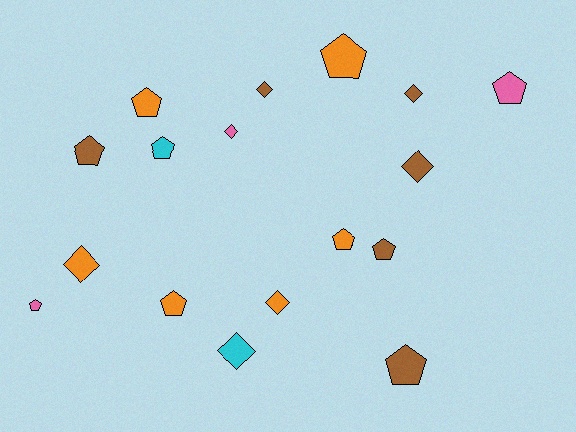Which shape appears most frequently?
Pentagon, with 10 objects.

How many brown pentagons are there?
There are 3 brown pentagons.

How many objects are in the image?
There are 17 objects.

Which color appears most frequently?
Orange, with 6 objects.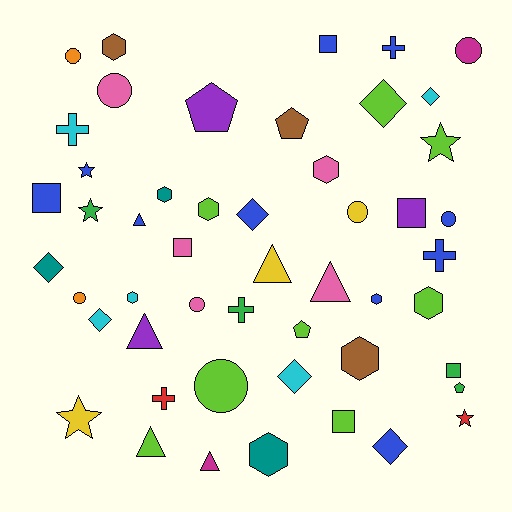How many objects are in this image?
There are 50 objects.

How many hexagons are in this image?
There are 9 hexagons.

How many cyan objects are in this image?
There are 5 cyan objects.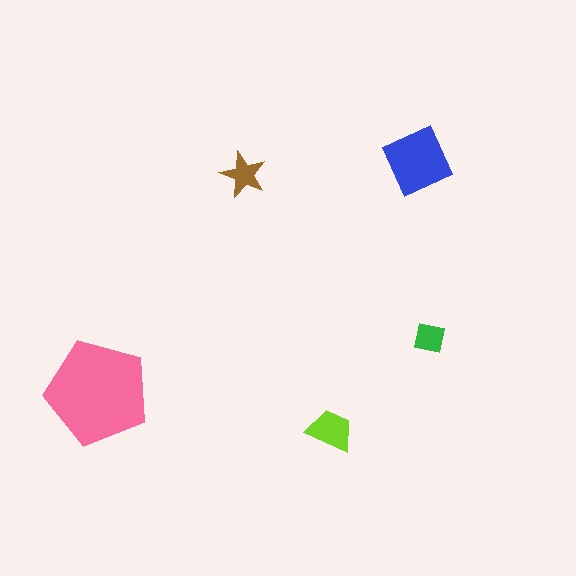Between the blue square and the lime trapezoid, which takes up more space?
The blue square.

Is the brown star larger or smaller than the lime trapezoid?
Smaller.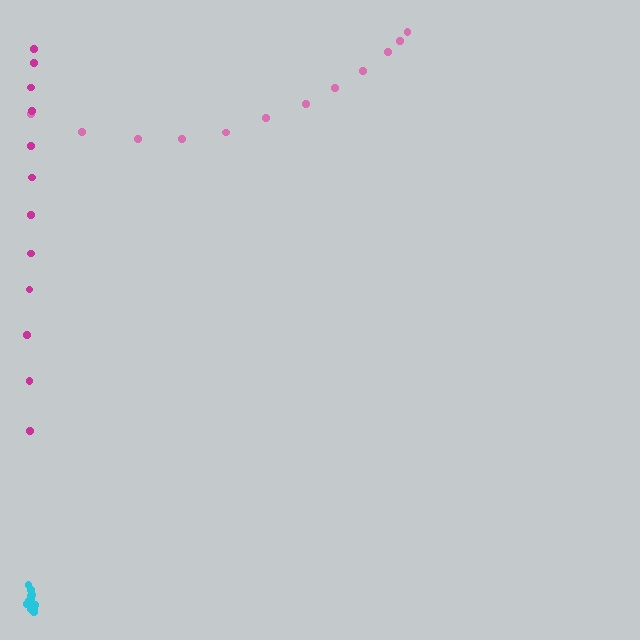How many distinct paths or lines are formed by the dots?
There are 3 distinct paths.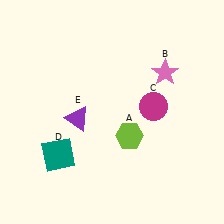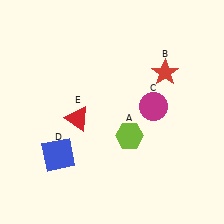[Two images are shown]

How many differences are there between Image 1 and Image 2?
There are 3 differences between the two images.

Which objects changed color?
B changed from pink to red. D changed from teal to blue. E changed from purple to red.